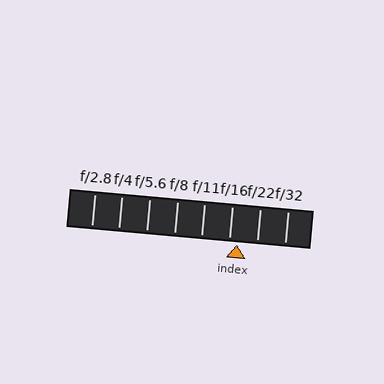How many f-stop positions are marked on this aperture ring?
There are 8 f-stop positions marked.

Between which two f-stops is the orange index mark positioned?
The index mark is between f/16 and f/22.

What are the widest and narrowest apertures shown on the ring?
The widest aperture shown is f/2.8 and the narrowest is f/32.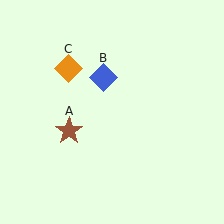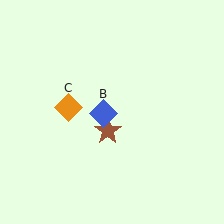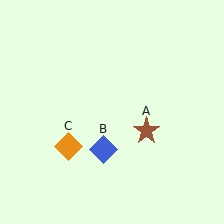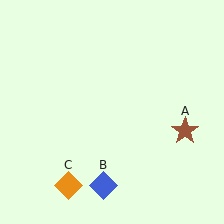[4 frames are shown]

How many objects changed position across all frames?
3 objects changed position: brown star (object A), blue diamond (object B), orange diamond (object C).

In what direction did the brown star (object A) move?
The brown star (object A) moved right.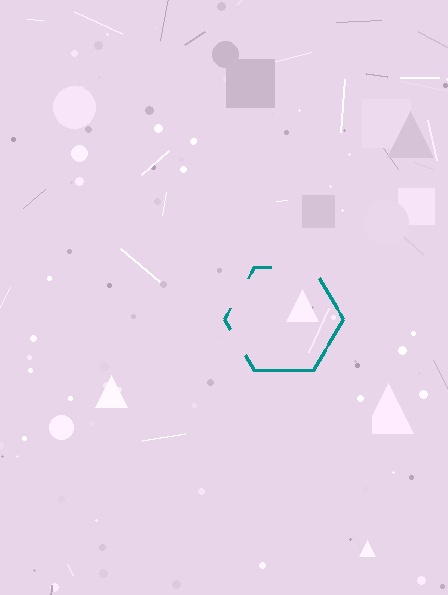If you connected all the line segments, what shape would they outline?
They would outline a hexagon.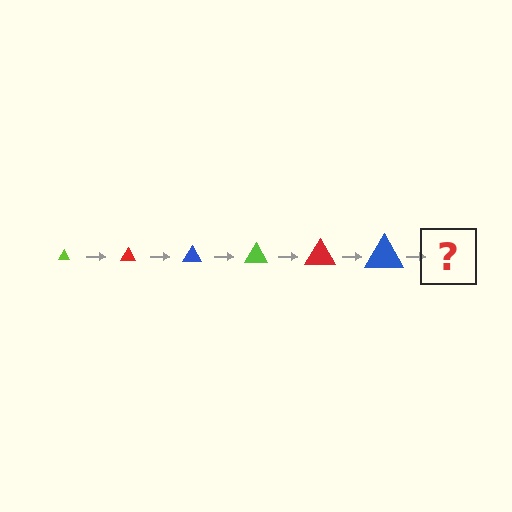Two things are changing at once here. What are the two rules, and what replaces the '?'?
The two rules are that the triangle grows larger each step and the color cycles through lime, red, and blue. The '?' should be a lime triangle, larger than the previous one.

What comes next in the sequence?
The next element should be a lime triangle, larger than the previous one.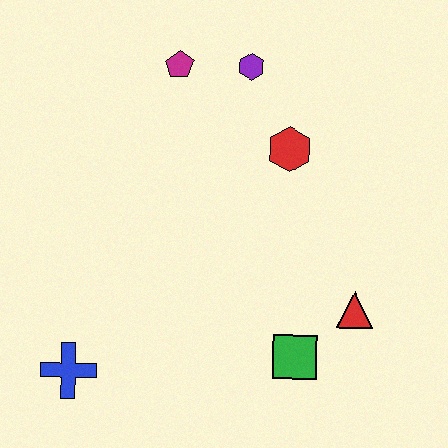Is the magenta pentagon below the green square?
No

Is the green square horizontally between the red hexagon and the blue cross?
No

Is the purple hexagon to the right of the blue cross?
Yes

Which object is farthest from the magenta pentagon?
The blue cross is farthest from the magenta pentagon.